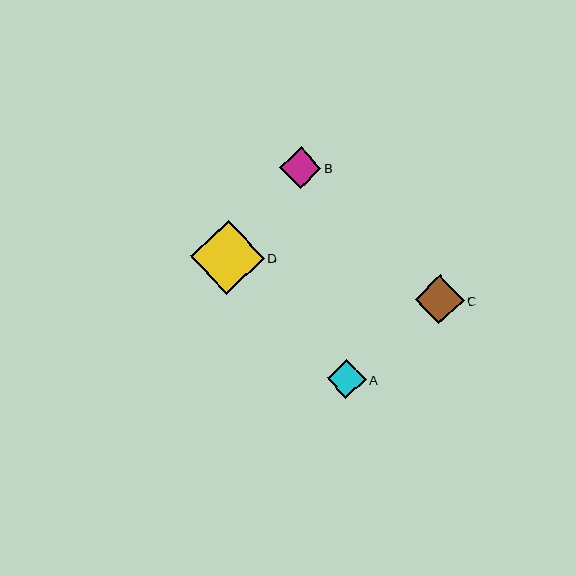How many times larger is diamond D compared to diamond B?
Diamond D is approximately 1.8 times the size of diamond B.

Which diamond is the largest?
Diamond D is the largest with a size of approximately 74 pixels.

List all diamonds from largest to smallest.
From largest to smallest: D, C, B, A.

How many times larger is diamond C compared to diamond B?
Diamond C is approximately 1.2 times the size of diamond B.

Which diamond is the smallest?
Diamond A is the smallest with a size of approximately 39 pixels.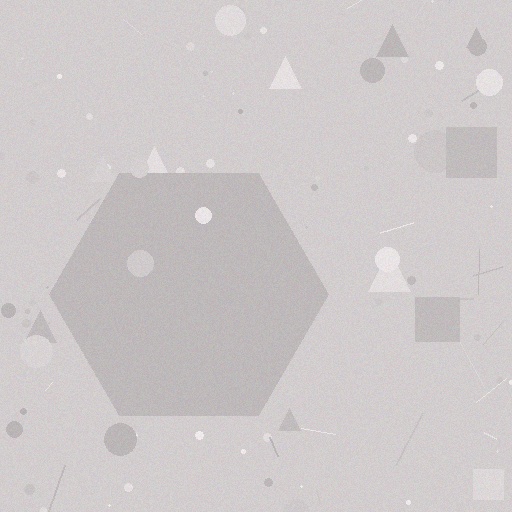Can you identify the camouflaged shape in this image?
The camouflaged shape is a hexagon.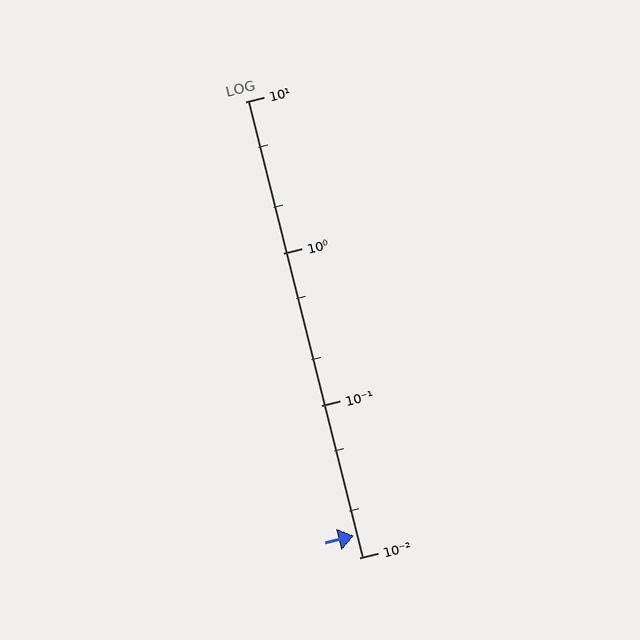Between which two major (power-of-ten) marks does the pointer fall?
The pointer is between 0.01 and 0.1.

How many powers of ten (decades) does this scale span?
The scale spans 3 decades, from 0.01 to 10.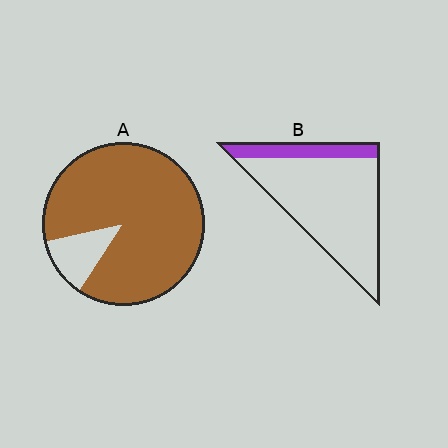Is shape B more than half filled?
No.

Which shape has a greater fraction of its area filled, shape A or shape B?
Shape A.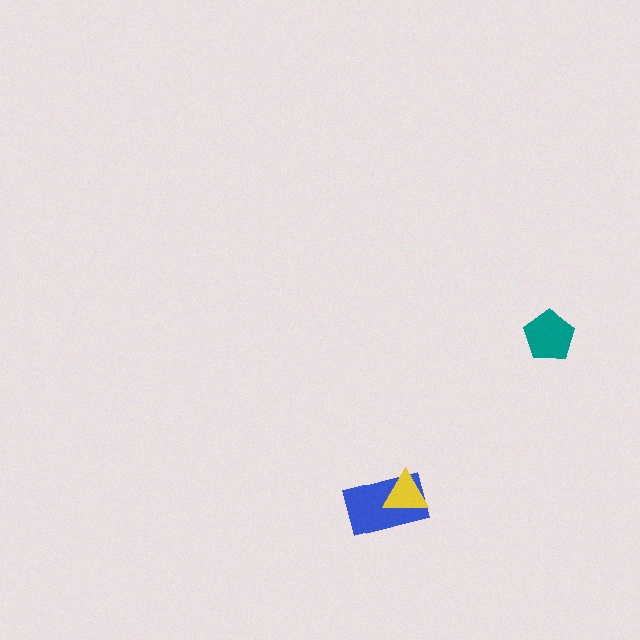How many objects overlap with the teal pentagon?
0 objects overlap with the teal pentagon.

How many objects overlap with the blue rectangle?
1 object overlaps with the blue rectangle.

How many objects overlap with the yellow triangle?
1 object overlaps with the yellow triangle.